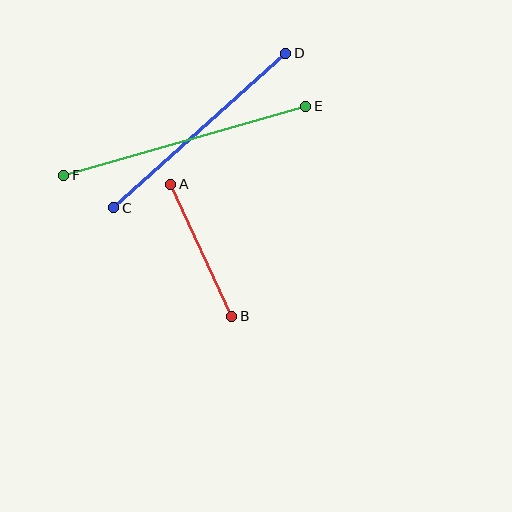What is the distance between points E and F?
The distance is approximately 251 pixels.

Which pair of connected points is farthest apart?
Points E and F are farthest apart.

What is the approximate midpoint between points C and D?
The midpoint is at approximately (200, 130) pixels.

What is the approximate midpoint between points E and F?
The midpoint is at approximately (185, 141) pixels.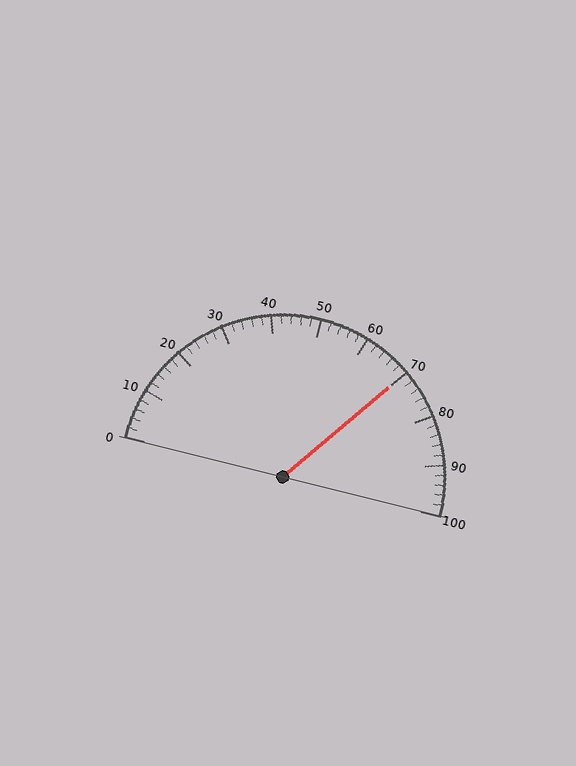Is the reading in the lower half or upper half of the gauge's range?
The reading is in the upper half of the range (0 to 100).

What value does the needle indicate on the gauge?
The needle indicates approximately 70.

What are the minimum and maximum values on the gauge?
The gauge ranges from 0 to 100.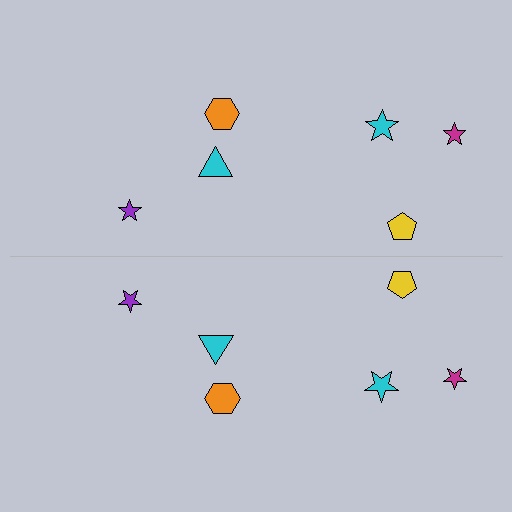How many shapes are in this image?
There are 12 shapes in this image.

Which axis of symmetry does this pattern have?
The pattern has a horizontal axis of symmetry running through the center of the image.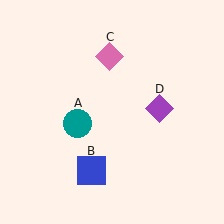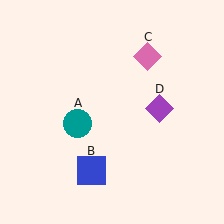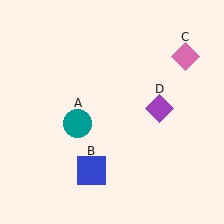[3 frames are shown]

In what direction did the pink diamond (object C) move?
The pink diamond (object C) moved right.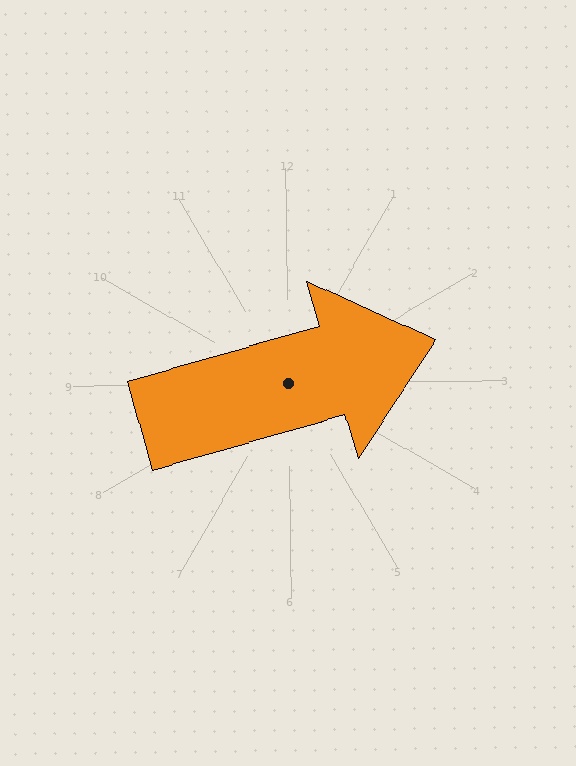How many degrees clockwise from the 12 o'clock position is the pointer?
Approximately 74 degrees.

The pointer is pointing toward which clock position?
Roughly 2 o'clock.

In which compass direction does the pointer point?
East.